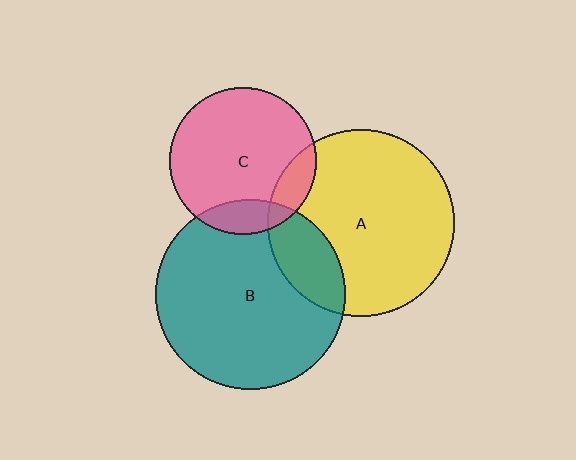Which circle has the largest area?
Circle B (teal).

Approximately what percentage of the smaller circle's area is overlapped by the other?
Approximately 15%.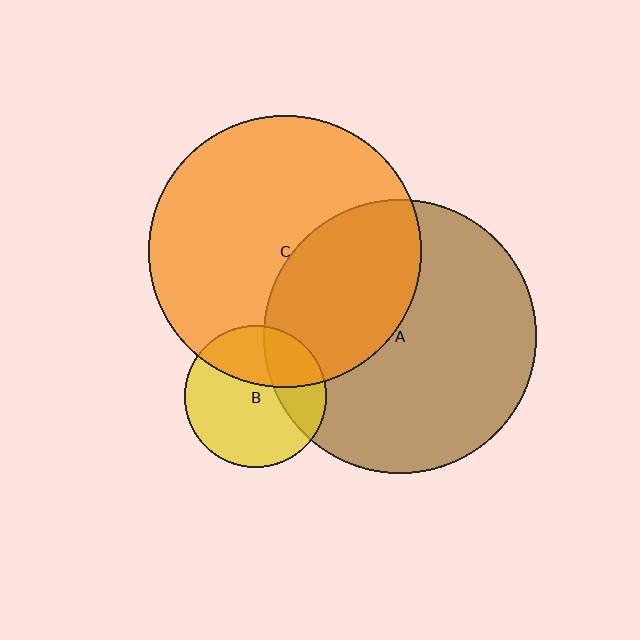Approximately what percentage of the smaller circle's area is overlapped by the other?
Approximately 35%.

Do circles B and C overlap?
Yes.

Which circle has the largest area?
Circle A (brown).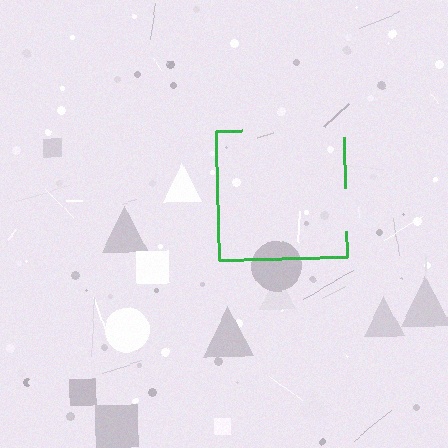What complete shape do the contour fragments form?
The contour fragments form a square.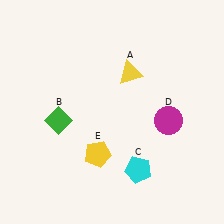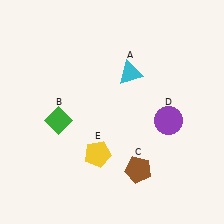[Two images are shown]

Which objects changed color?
A changed from yellow to cyan. C changed from cyan to brown. D changed from magenta to purple.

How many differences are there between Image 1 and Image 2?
There are 3 differences between the two images.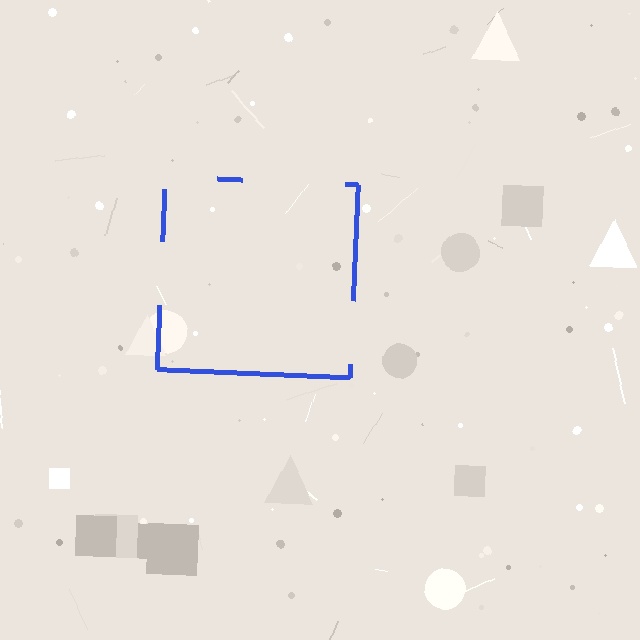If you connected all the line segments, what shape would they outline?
They would outline a square.